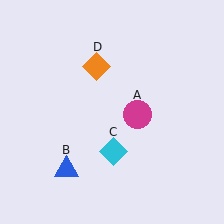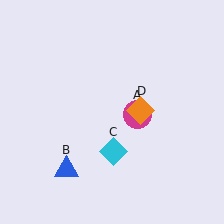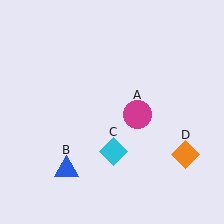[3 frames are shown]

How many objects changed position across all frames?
1 object changed position: orange diamond (object D).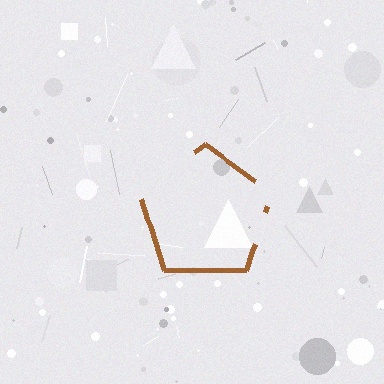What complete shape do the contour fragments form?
The contour fragments form a pentagon.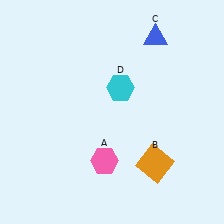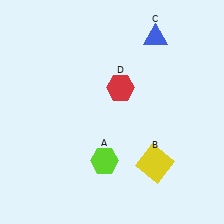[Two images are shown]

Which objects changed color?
A changed from pink to lime. B changed from orange to yellow. D changed from cyan to red.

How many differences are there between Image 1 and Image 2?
There are 3 differences between the two images.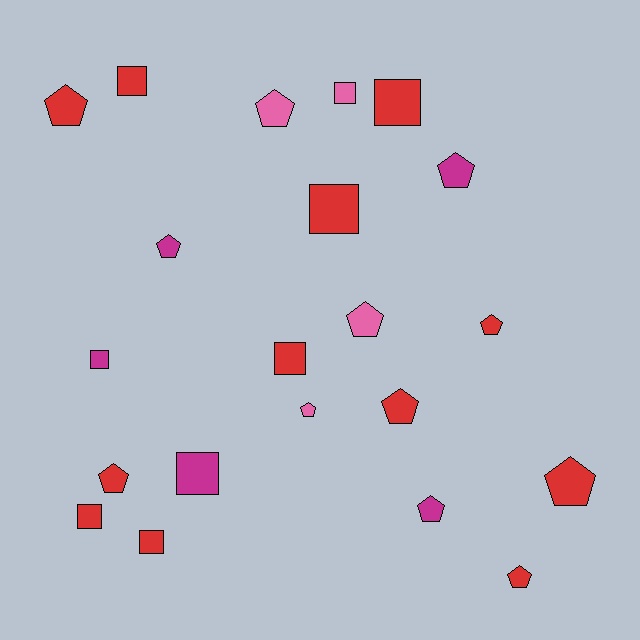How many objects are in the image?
There are 21 objects.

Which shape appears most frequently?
Pentagon, with 12 objects.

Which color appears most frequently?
Red, with 12 objects.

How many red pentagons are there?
There are 6 red pentagons.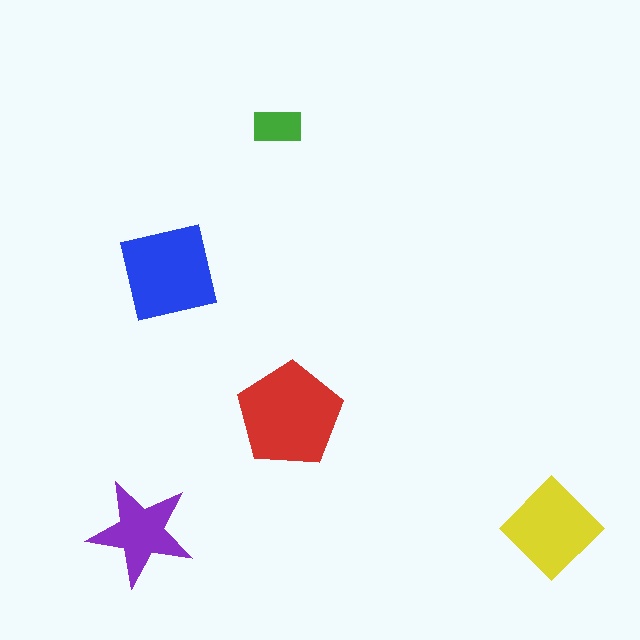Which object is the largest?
The red pentagon.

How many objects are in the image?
There are 5 objects in the image.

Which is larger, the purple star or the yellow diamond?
The yellow diamond.